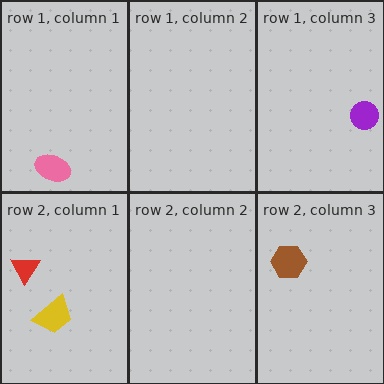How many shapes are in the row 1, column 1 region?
1.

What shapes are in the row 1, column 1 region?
The pink ellipse.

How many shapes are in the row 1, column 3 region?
1.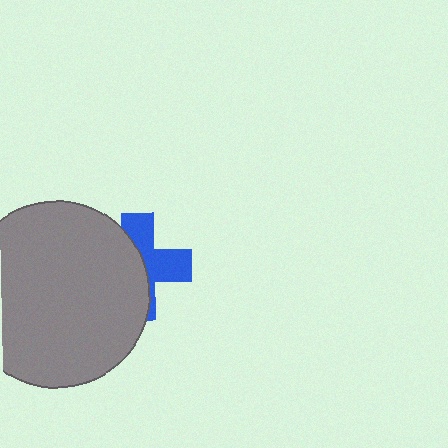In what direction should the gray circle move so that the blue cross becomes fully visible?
The gray circle should move left. That is the shortest direction to clear the overlap and leave the blue cross fully visible.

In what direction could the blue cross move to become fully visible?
The blue cross could move right. That would shift it out from behind the gray circle entirely.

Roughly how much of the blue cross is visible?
About half of it is visible (roughly 45%).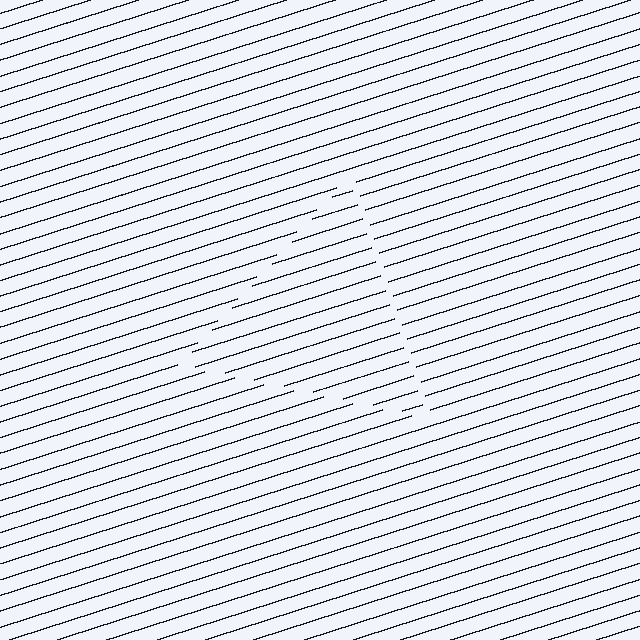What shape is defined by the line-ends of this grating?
An illusory triangle. The interior of the shape contains the same grating, shifted by half a period — the contour is defined by the phase discontinuity where line-ends from the inner and outer gratings abut.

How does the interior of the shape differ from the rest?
The interior of the shape contains the same grating, shifted by half a period — the contour is defined by the phase discontinuity where line-ends from the inner and outer gratings abut.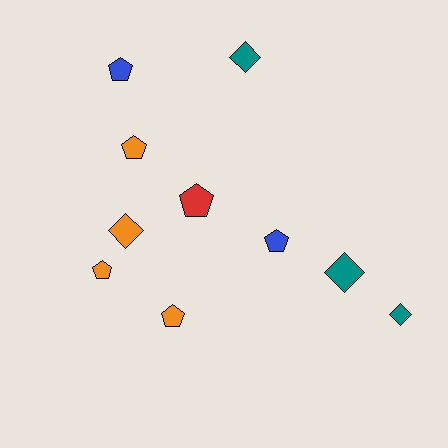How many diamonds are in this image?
There are 4 diamonds.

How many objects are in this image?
There are 10 objects.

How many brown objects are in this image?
There are no brown objects.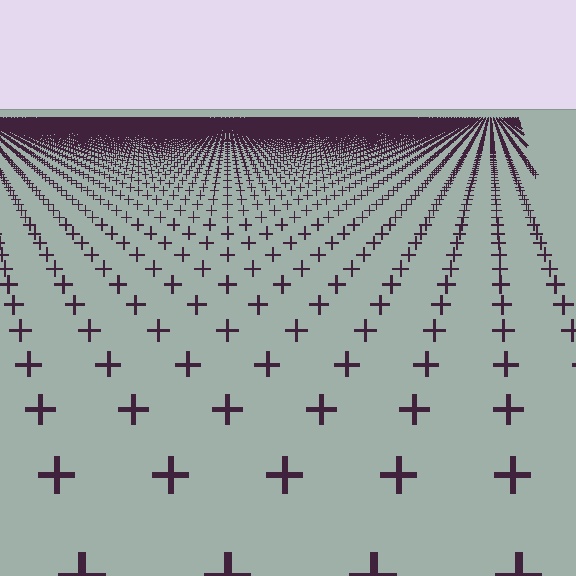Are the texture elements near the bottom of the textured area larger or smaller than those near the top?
Larger. Near the bottom, elements are closer to the viewer and appear at a bigger on-screen size.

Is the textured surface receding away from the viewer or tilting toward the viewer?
The surface is receding away from the viewer. Texture elements get smaller and denser toward the top.